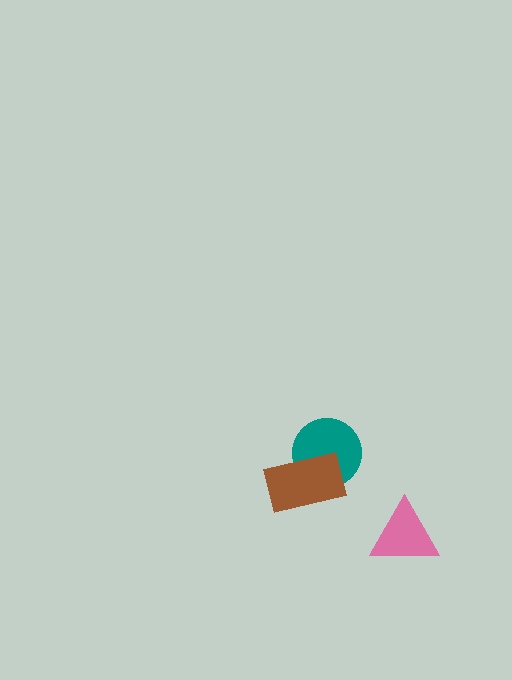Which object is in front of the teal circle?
The brown rectangle is in front of the teal circle.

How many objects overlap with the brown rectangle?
1 object overlaps with the brown rectangle.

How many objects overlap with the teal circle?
1 object overlaps with the teal circle.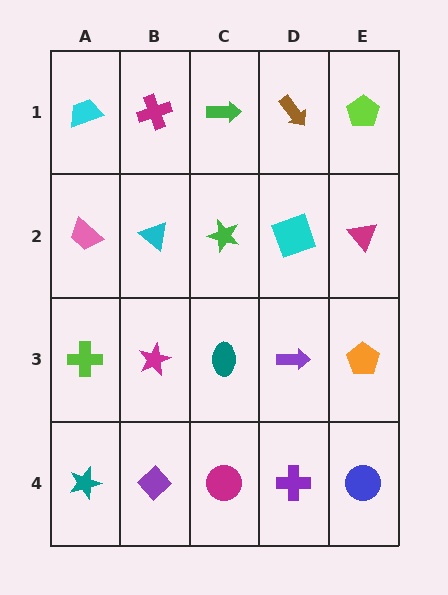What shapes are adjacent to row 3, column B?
A cyan triangle (row 2, column B), a purple diamond (row 4, column B), a lime cross (row 3, column A), a teal ellipse (row 3, column C).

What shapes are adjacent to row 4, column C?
A teal ellipse (row 3, column C), a purple diamond (row 4, column B), a purple cross (row 4, column D).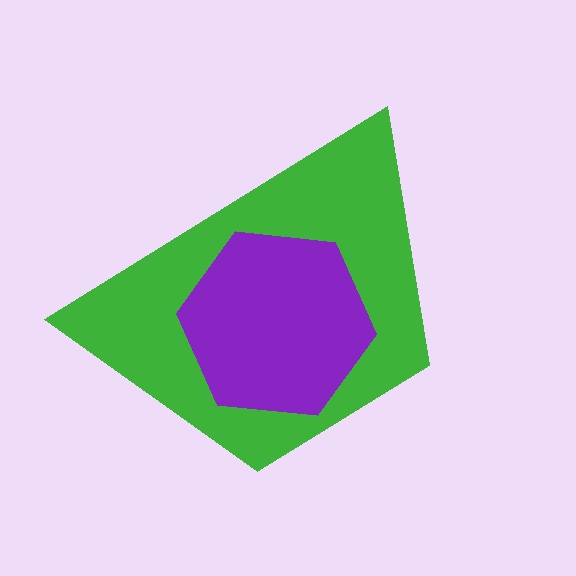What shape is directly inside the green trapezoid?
The purple hexagon.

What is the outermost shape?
The green trapezoid.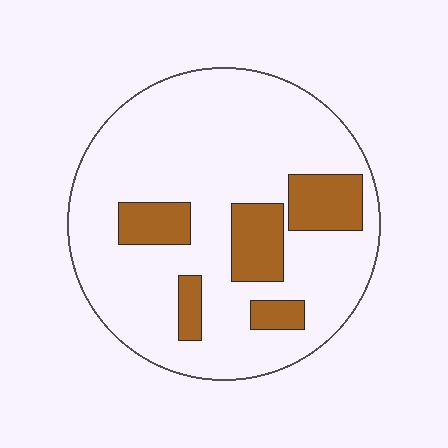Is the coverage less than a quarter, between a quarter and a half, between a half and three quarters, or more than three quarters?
Less than a quarter.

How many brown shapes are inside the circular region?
5.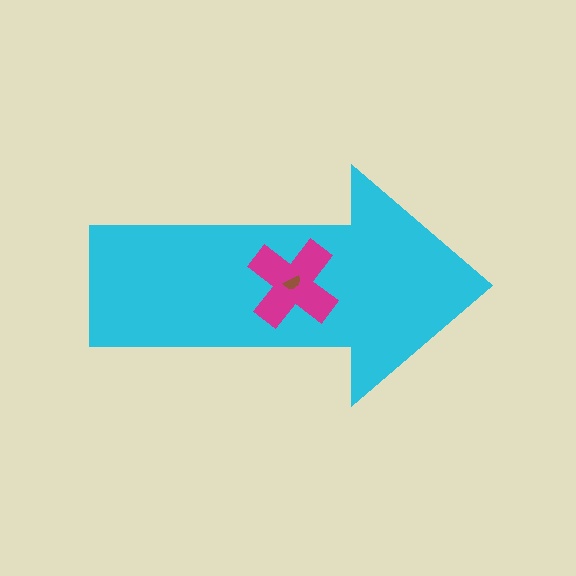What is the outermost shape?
The cyan arrow.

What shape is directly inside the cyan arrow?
The magenta cross.